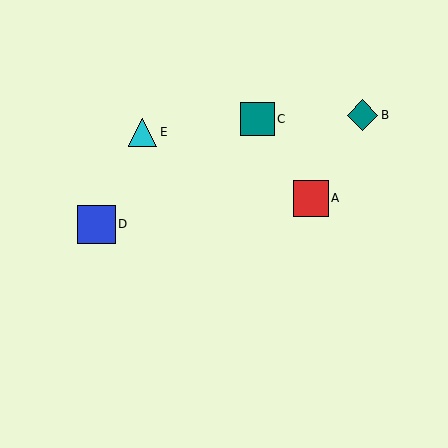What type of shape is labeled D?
Shape D is a blue square.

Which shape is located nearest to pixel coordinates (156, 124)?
The cyan triangle (labeled E) at (143, 132) is nearest to that location.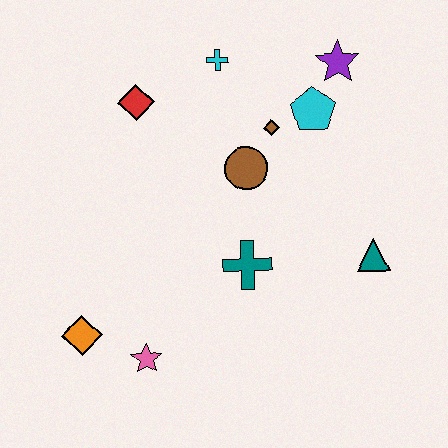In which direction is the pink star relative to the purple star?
The pink star is below the purple star.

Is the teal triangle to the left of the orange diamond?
No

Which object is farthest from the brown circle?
The orange diamond is farthest from the brown circle.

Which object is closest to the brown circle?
The brown diamond is closest to the brown circle.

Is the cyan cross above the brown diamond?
Yes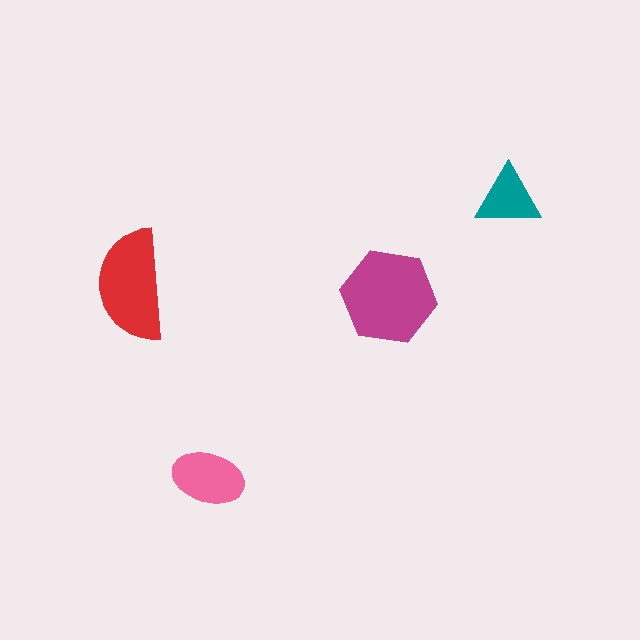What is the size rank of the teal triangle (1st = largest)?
4th.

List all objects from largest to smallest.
The magenta hexagon, the red semicircle, the pink ellipse, the teal triangle.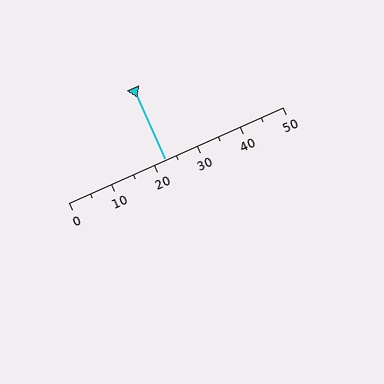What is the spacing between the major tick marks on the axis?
The major ticks are spaced 10 apart.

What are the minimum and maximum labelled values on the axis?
The axis runs from 0 to 50.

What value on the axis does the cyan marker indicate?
The marker indicates approximately 22.5.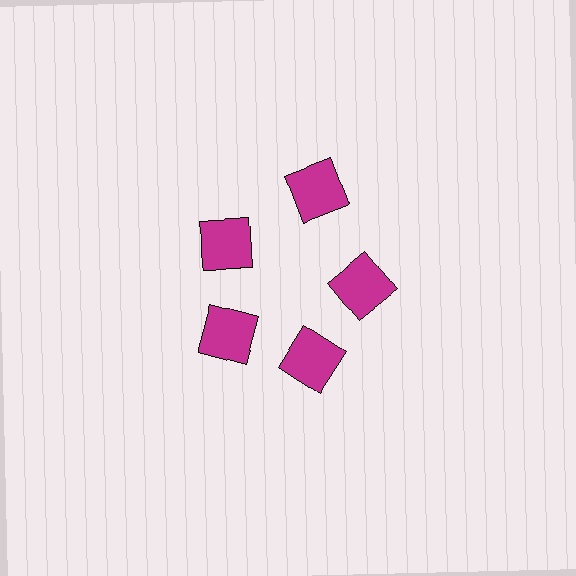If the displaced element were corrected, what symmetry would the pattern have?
It would have 5-fold rotational symmetry — the pattern would map onto itself every 72 degrees.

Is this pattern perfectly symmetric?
No. The 5 magenta squares are arranged in a ring, but one element near the 1 o'clock position is pushed outward from the center, breaking the 5-fold rotational symmetry.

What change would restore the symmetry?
The symmetry would be restored by moving it inward, back onto the ring so that all 5 squares sit at equal angles and equal distance from the center.